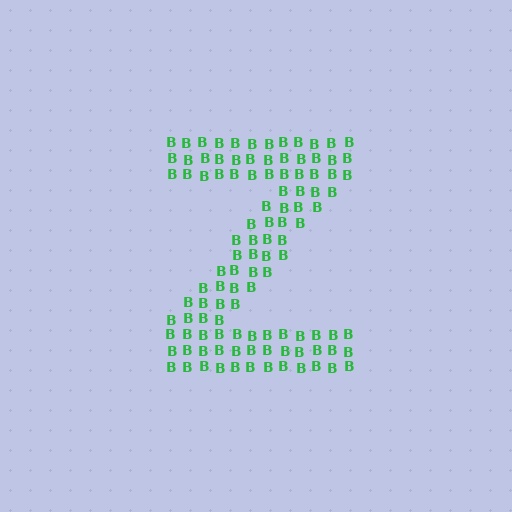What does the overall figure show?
The overall figure shows the letter Z.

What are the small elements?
The small elements are letter B's.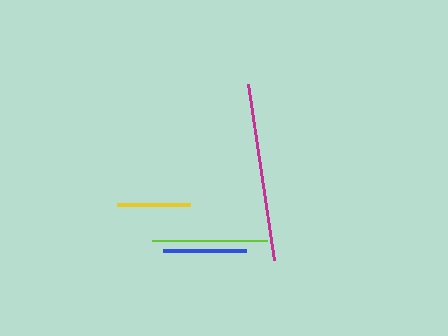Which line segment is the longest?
The magenta line is the longest at approximately 178 pixels.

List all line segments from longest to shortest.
From longest to shortest: magenta, lime, blue, yellow.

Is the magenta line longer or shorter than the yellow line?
The magenta line is longer than the yellow line.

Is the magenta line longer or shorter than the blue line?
The magenta line is longer than the blue line.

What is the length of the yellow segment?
The yellow segment is approximately 73 pixels long.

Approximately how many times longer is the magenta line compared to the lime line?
The magenta line is approximately 1.5 times the length of the lime line.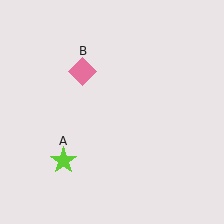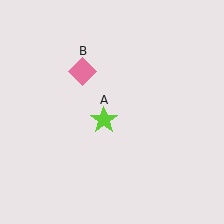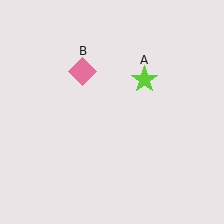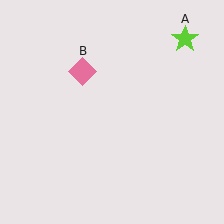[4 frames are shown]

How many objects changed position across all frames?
1 object changed position: lime star (object A).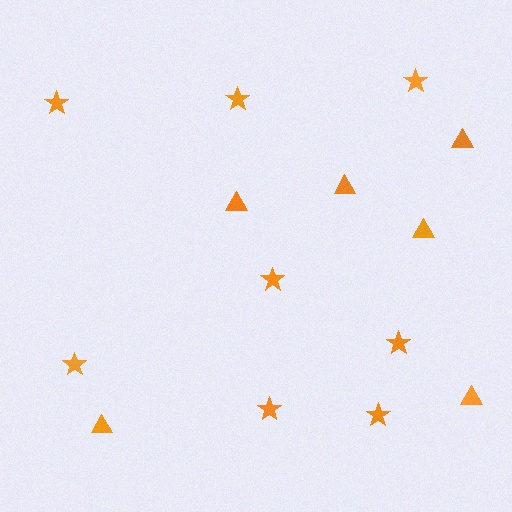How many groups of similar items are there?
There are 2 groups: one group of triangles (6) and one group of stars (8).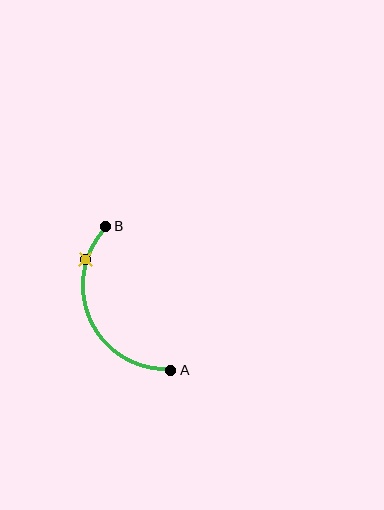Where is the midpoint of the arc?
The arc midpoint is the point on the curve farthest from the straight line joining A and B. It sits to the left of that line.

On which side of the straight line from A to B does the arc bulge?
The arc bulges to the left of the straight line connecting A and B.